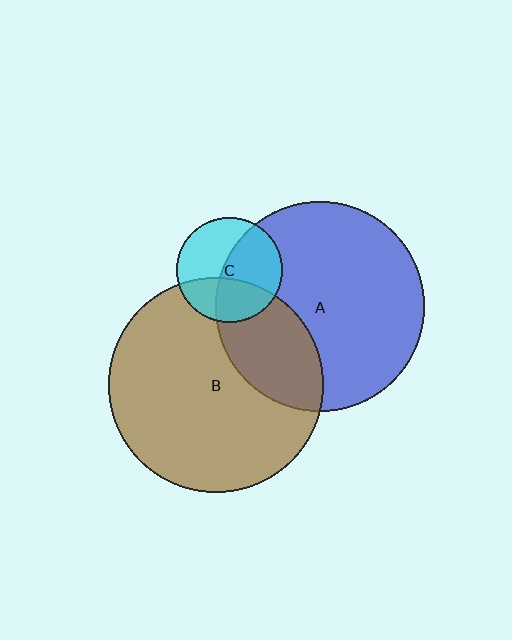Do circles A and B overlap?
Yes.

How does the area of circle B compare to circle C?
Approximately 4.1 times.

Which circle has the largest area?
Circle B (brown).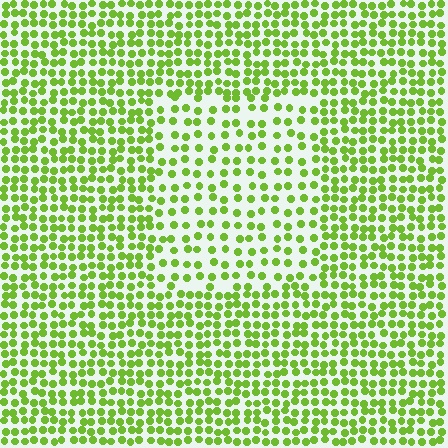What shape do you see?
I see a rectangle.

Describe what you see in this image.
The image contains small lime elements arranged at two different densities. A rectangle-shaped region is visible where the elements are less densely packed than the surrounding area.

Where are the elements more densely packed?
The elements are more densely packed outside the rectangle boundary.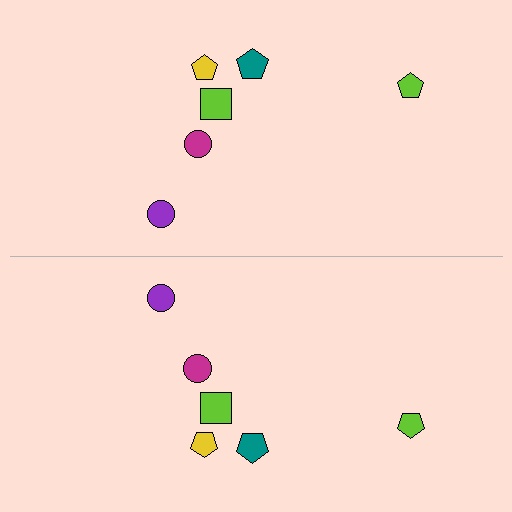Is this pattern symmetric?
Yes, this pattern has bilateral (reflection) symmetry.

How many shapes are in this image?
There are 12 shapes in this image.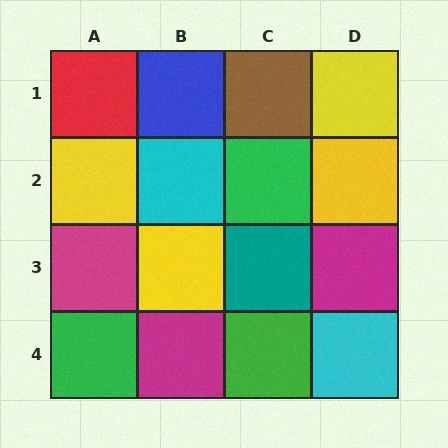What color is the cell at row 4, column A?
Green.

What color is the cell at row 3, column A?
Magenta.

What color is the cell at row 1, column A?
Red.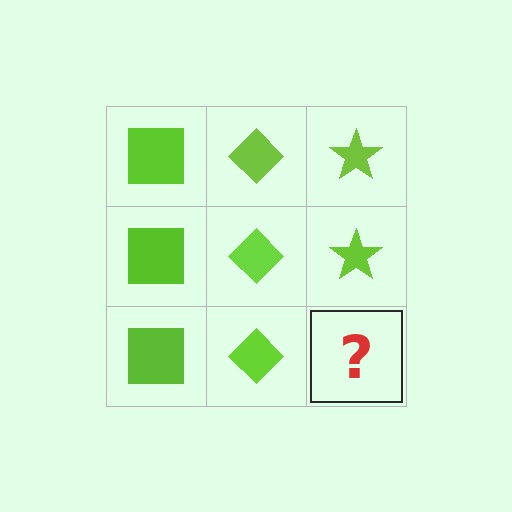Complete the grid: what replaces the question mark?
The question mark should be replaced with a lime star.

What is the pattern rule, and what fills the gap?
The rule is that each column has a consistent shape. The gap should be filled with a lime star.